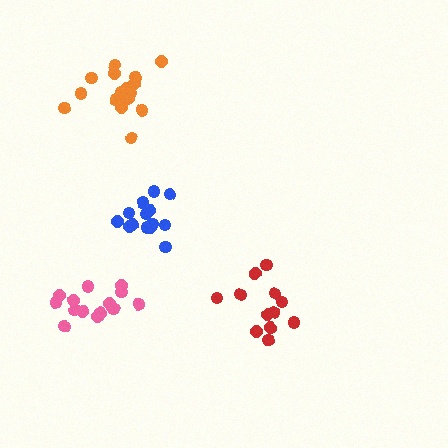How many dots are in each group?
Group 1: 17 dots, Group 2: 15 dots, Group 3: 14 dots, Group 4: 12 dots (58 total).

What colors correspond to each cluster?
The clusters are colored: orange, pink, blue, red.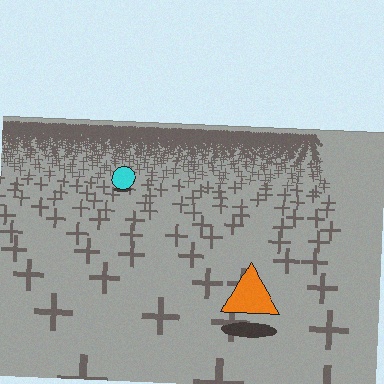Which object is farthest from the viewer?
The cyan circle is farthest from the viewer. It appears smaller and the ground texture around it is denser.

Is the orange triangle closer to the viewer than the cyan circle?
Yes. The orange triangle is closer — you can tell from the texture gradient: the ground texture is coarser near it.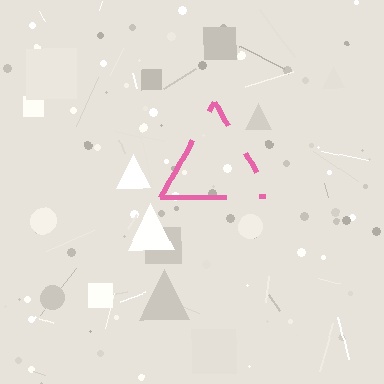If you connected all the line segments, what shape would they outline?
They would outline a triangle.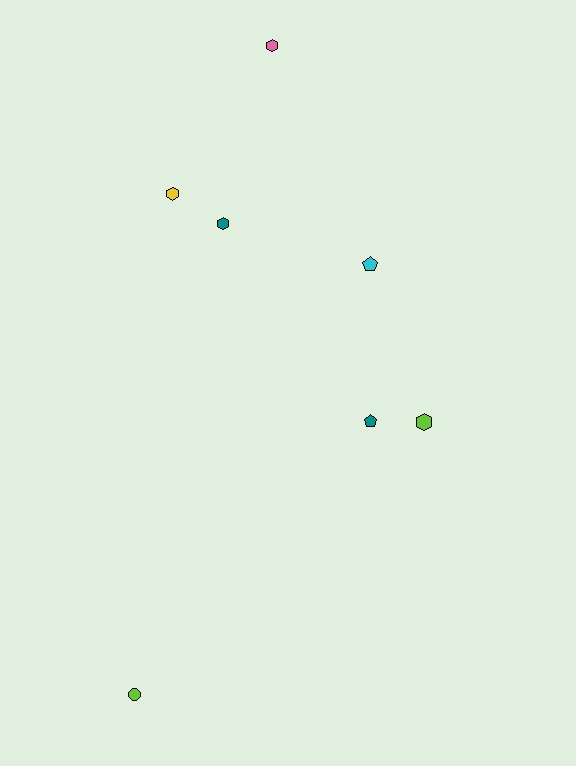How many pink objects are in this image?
There is 1 pink object.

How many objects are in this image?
There are 7 objects.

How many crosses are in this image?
There are no crosses.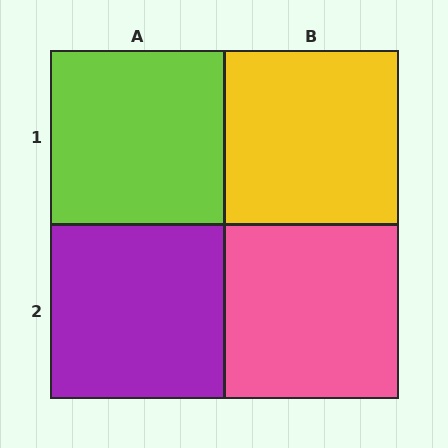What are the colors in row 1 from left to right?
Lime, yellow.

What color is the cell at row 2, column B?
Pink.